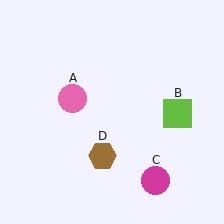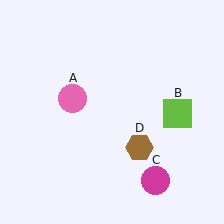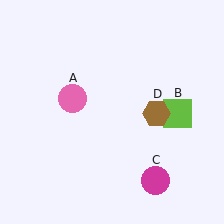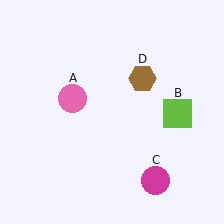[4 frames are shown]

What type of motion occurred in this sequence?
The brown hexagon (object D) rotated counterclockwise around the center of the scene.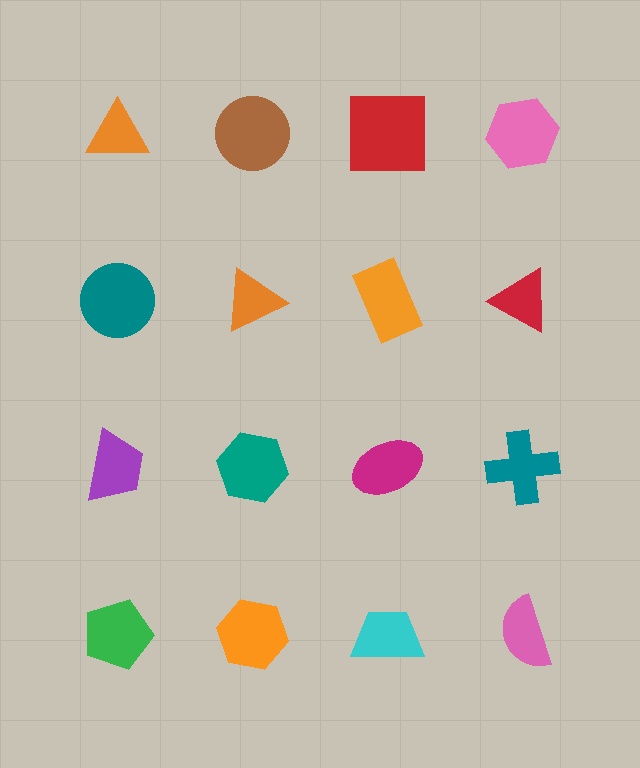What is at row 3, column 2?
A teal hexagon.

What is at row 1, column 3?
A red square.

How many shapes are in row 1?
4 shapes.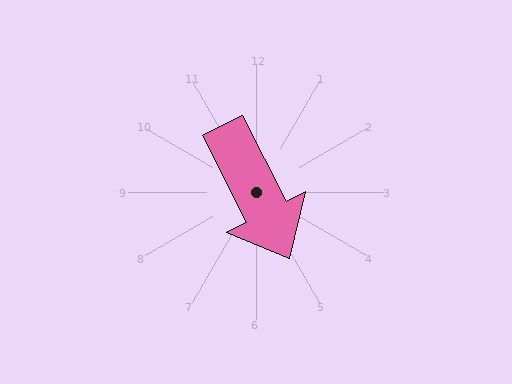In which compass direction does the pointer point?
Southeast.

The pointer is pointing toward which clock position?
Roughly 5 o'clock.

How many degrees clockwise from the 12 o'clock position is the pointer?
Approximately 153 degrees.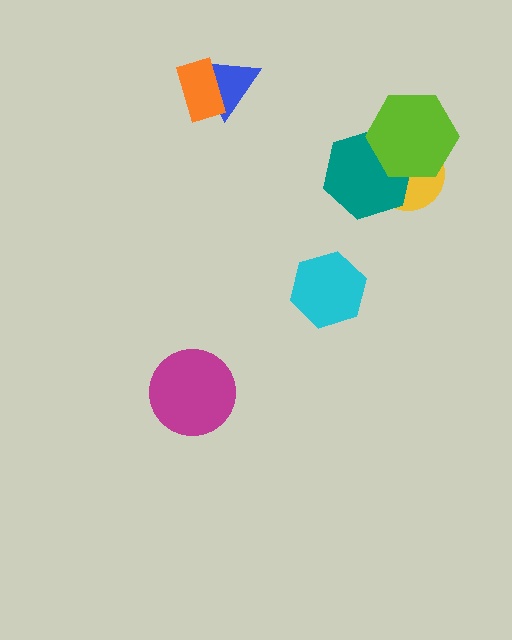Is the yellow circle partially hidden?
Yes, it is partially covered by another shape.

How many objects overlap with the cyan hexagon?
0 objects overlap with the cyan hexagon.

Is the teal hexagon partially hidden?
Yes, it is partially covered by another shape.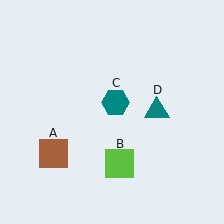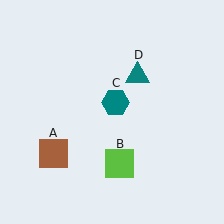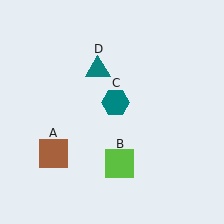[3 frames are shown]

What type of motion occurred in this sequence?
The teal triangle (object D) rotated counterclockwise around the center of the scene.